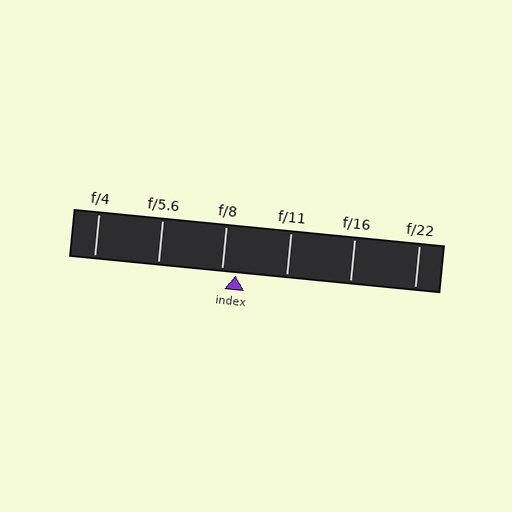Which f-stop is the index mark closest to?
The index mark is closest to f/8.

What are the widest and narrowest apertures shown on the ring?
The widest aperture shown is f/4 and the narrowest is f/22.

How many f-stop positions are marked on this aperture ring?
There are 6 f-stop positions marked.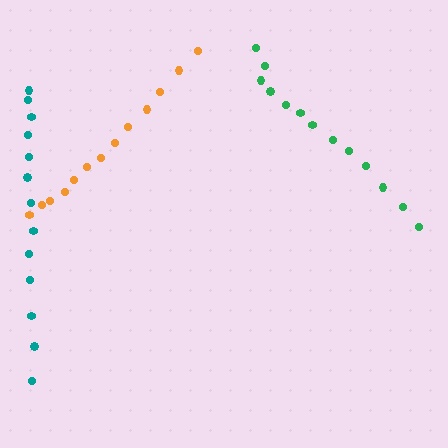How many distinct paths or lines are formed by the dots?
There are 3 distinct paths.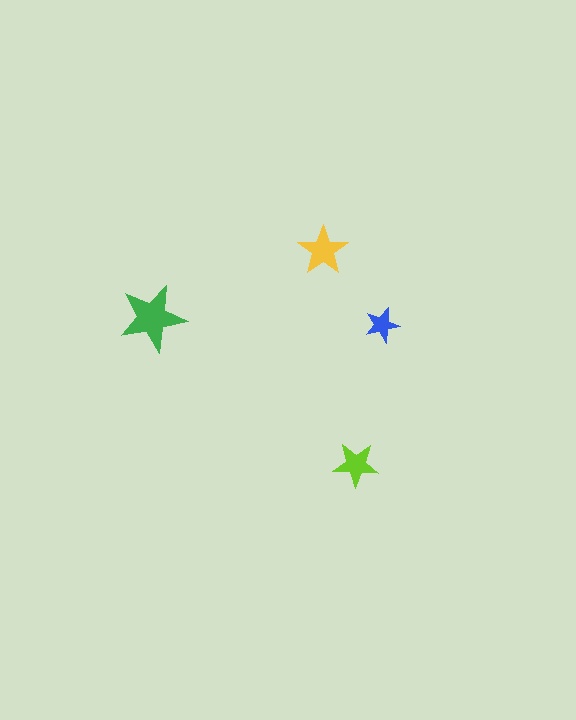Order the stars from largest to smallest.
the green one, the yellow one, the lime one, the blue one.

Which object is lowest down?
The lime star is bottommost.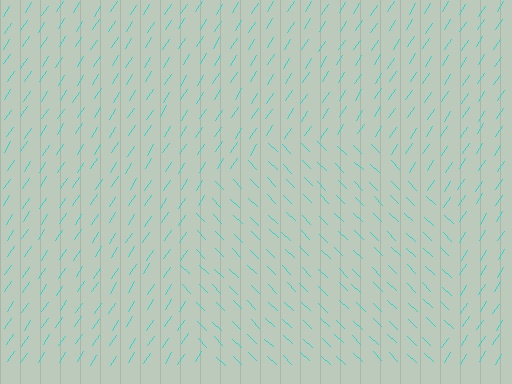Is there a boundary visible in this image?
Yes, there is a texture boundary formed by a change in line orientation.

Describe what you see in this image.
The image is filled with small cyan line segments. A circle region in the image has lines oriented differently from the surrounding lines, creating a visible texture boundary.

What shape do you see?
I see a circle.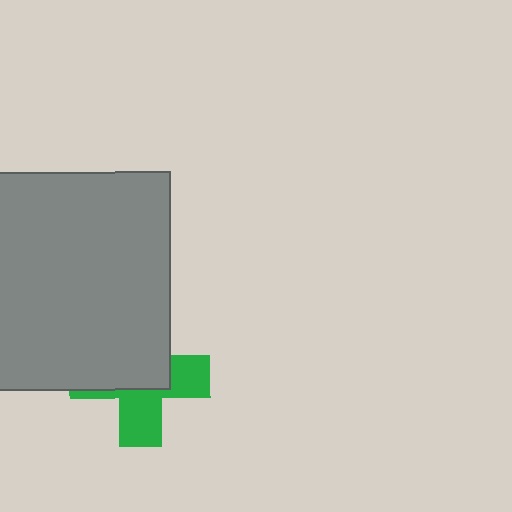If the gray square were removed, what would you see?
You would see the complete green cross.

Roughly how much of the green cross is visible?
A small part of it is visible (roughly 45%).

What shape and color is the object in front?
The object in front is a gray square.